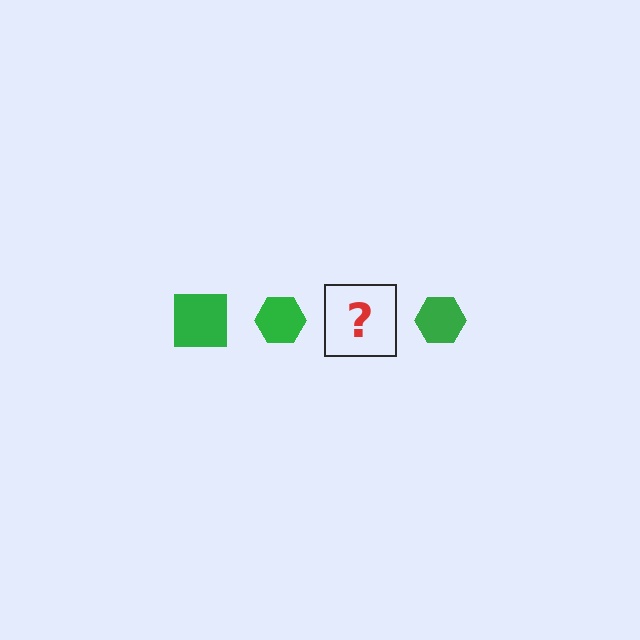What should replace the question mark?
The question mark should be replaced with a green square.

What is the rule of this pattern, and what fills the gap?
The rule is that the pattern cycles through square, hexagon shapes in green. The gap should be filled with a green square.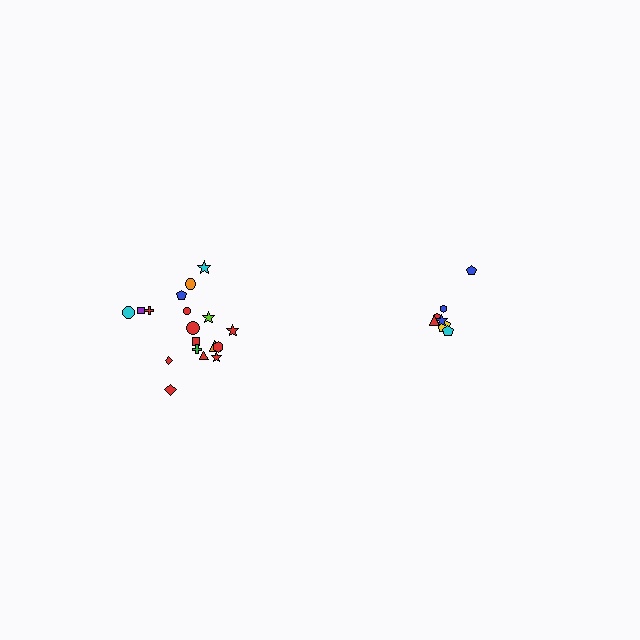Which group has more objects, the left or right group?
The left group.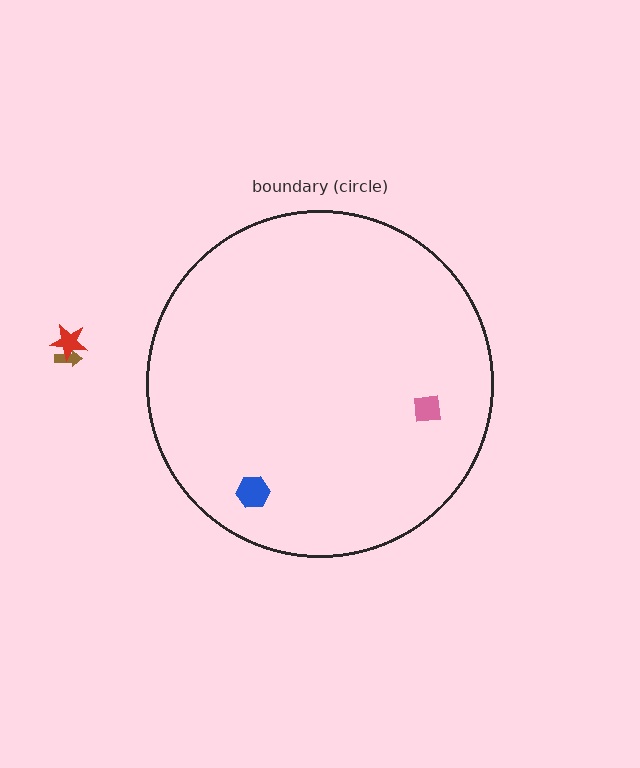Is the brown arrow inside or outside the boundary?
Outside.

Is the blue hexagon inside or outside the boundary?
Inside.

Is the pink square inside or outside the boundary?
Inside.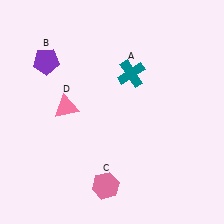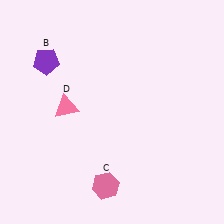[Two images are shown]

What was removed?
The teal cross (A) was removed in Image 2.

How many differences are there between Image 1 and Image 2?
There is 1 difference between the two images.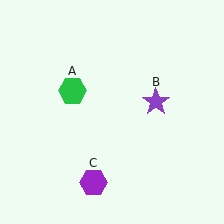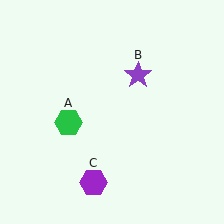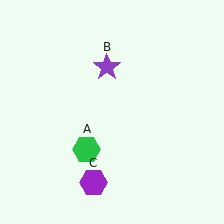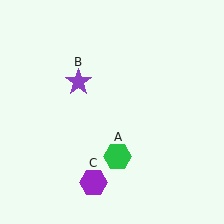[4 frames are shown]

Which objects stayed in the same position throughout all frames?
Purple hexagon (object C) remained stationary.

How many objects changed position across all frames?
2 objects changed position: green hexagon (object A), purple star (object B).